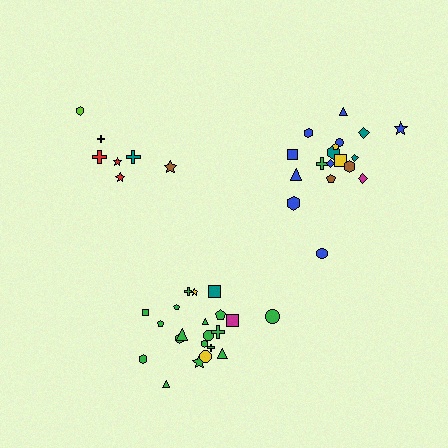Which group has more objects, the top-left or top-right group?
The top-right group.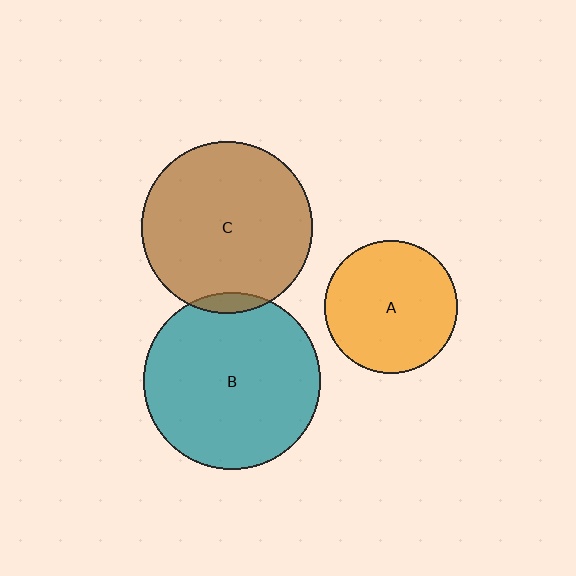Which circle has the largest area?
Circle B (teal).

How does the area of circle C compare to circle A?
Approximately 1.7 times.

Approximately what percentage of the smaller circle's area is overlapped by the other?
Approximately 5%.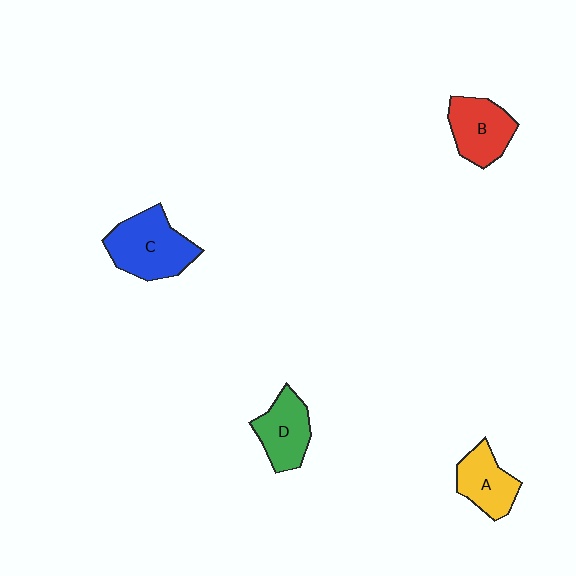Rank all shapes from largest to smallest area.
From largest to smallest: C (blue), B (red), D (green), A (yellow).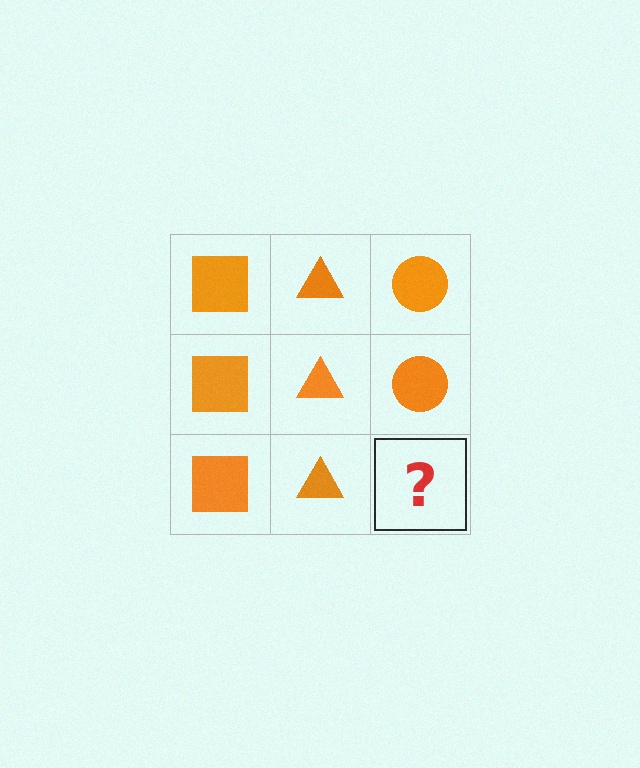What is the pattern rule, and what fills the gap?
The rule is that each column has a consistent shape. The gap should be filled with an orange circle.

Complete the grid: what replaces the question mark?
The question mark should be replaced with an orange circle.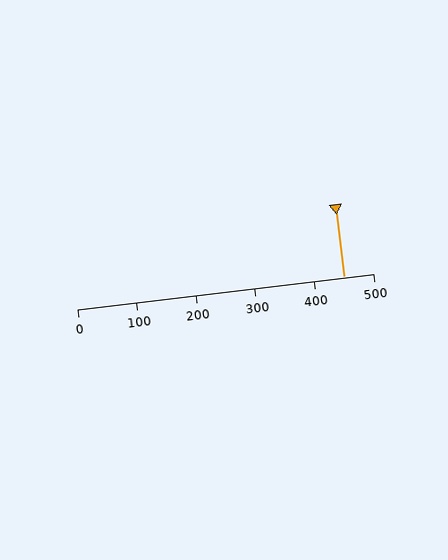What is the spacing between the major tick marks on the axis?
The major ticks are spaced 100 apart.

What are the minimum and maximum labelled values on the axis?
The axis runs from 0 to 500.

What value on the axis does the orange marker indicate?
The marker indicates approximately 450.